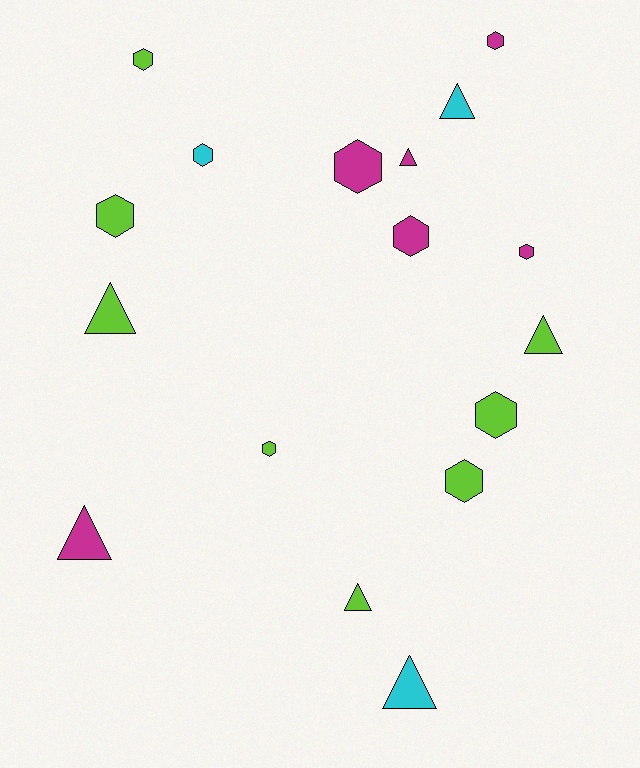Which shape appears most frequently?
Hexagon, with 10 objects.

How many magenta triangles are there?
There are 2 magenta triangles.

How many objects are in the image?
There are 17 objects.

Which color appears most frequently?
Lime, with 8 objects.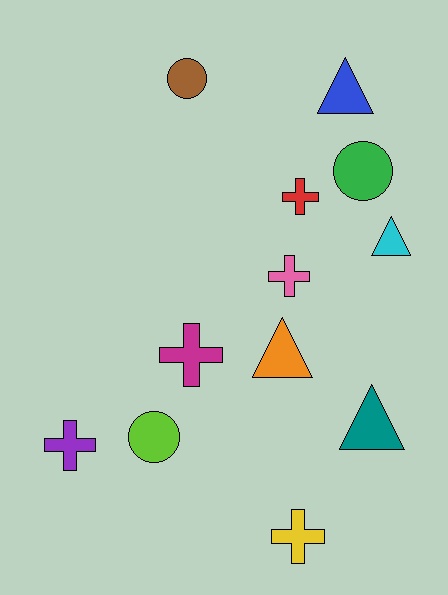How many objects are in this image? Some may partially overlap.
There are 12 objects.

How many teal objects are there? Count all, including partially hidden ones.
There is 1 teal object.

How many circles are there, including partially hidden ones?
There are 3 circles.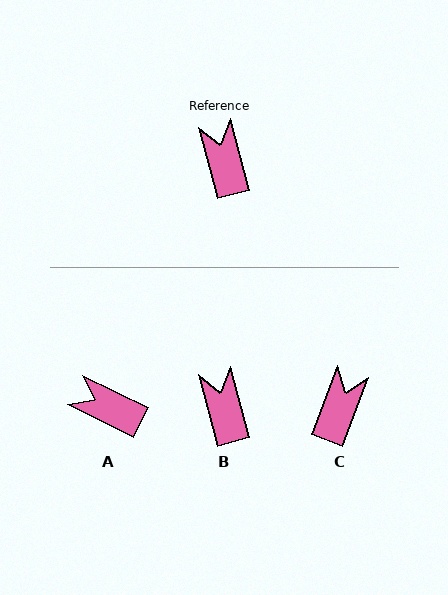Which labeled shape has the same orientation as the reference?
B.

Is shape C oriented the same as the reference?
No, it is off by about 36 degrees.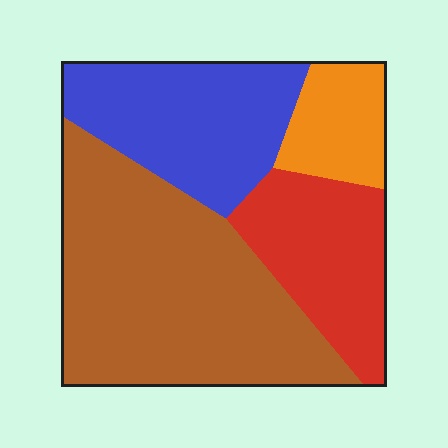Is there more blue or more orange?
Blue.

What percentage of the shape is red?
Red covers about 20% of the shape.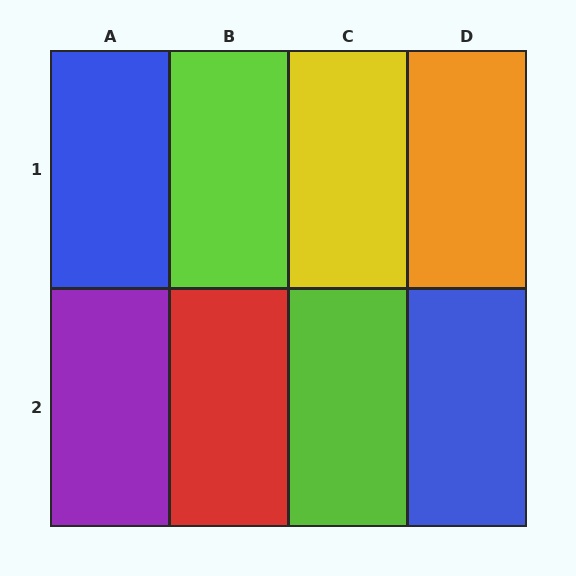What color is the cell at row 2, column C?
Lime.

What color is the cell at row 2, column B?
Red.